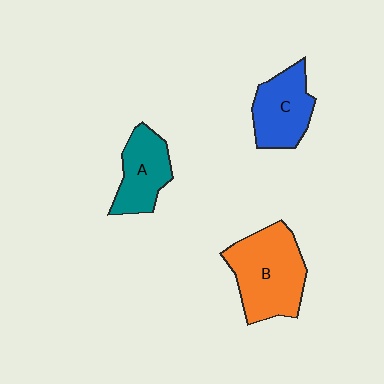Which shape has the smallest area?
Shape A (teal).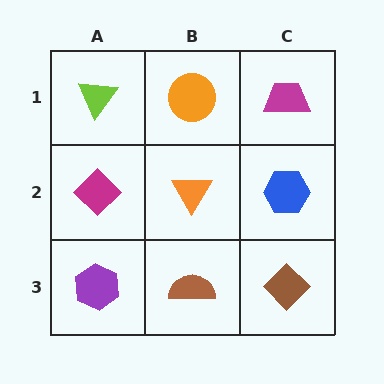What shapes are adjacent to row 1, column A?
A magenta diamond (row 2, column A), an orange circle (row 1, column B).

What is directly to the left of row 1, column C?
An orange circle.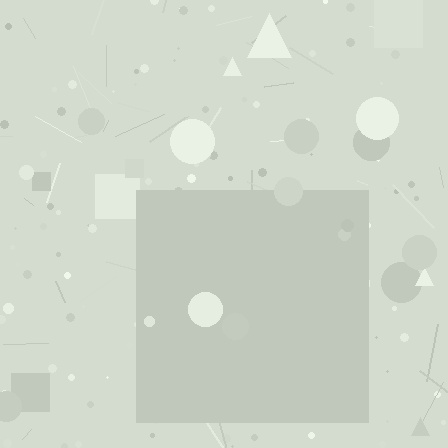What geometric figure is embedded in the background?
A square is embedded in the background.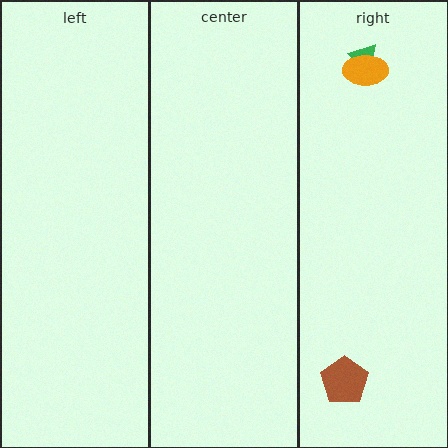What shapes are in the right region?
The green triangle, the orange ellipse, the brown pentagon.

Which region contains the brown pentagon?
The right region.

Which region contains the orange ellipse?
The right region.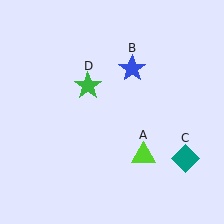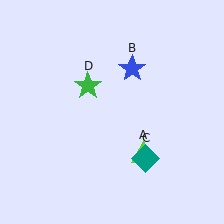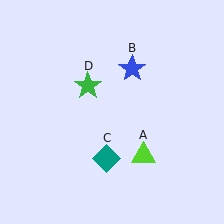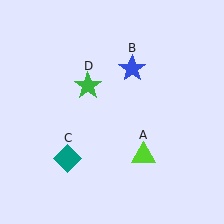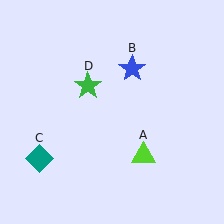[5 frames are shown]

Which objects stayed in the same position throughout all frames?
Lime triangle (object A) and blue star (object B) and green star (object D) remained stationary.